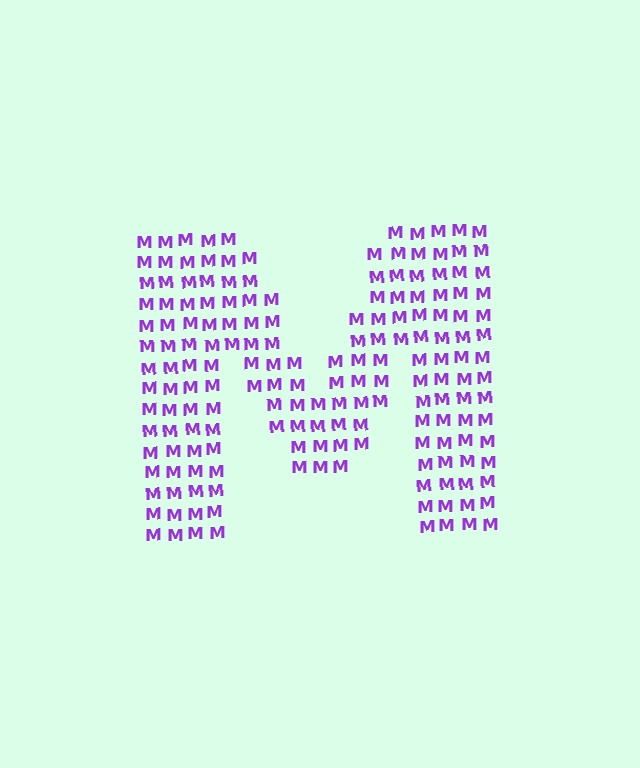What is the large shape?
The large shape is the letter M.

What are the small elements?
The small elements are letter M's.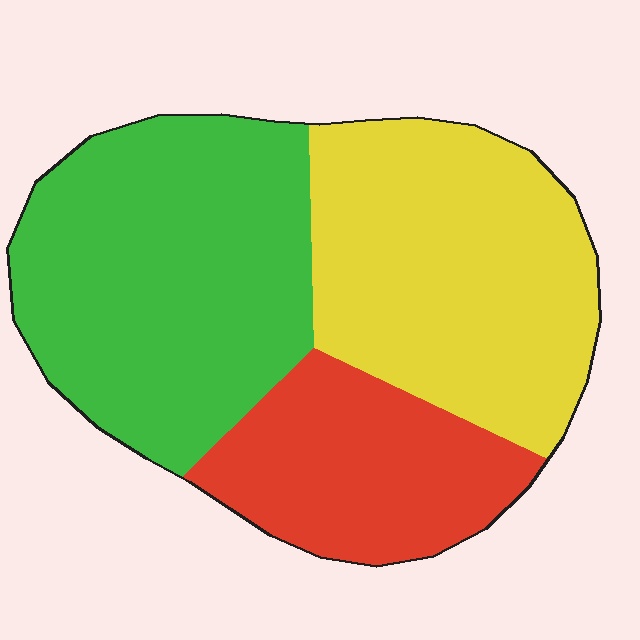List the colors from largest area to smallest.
From largest to smallest: green, yellow, red.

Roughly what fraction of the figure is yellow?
Yellow covers 37% of the figure.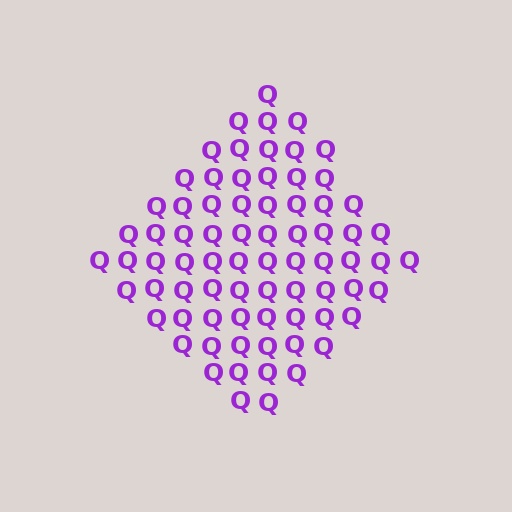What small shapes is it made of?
It is made of small letter Q's.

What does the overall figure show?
The overall figure shows a diamond.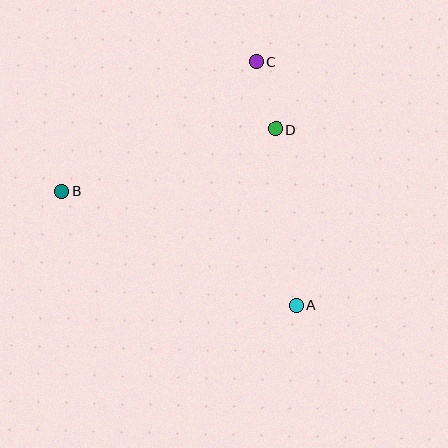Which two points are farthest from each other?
Points A and B are farthest from each other.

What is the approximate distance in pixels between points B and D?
The distance between B and D is approximately 223 pixels.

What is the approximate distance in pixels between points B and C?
The distance between B and C is approximately 234 pixels.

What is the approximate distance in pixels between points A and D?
The distance between A and D is approximately 177 pixels.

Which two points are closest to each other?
Points C and D are closest to each other.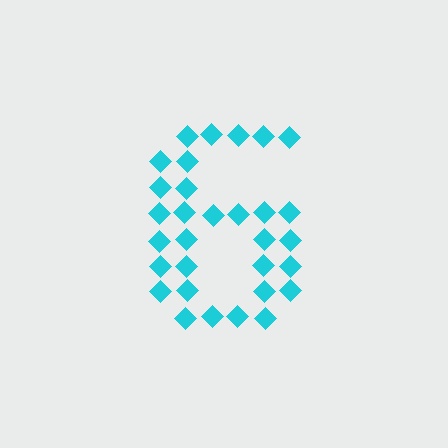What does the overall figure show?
The overall figure shows the digit 6.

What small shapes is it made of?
It is made of small diamonds.